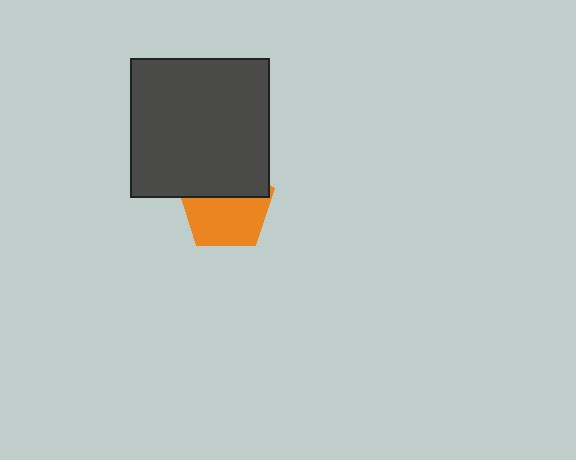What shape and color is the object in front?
The object in front is a dark gray square.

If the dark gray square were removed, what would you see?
You would see the complete orange pentagon.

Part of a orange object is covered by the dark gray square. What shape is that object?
It is a pentagon.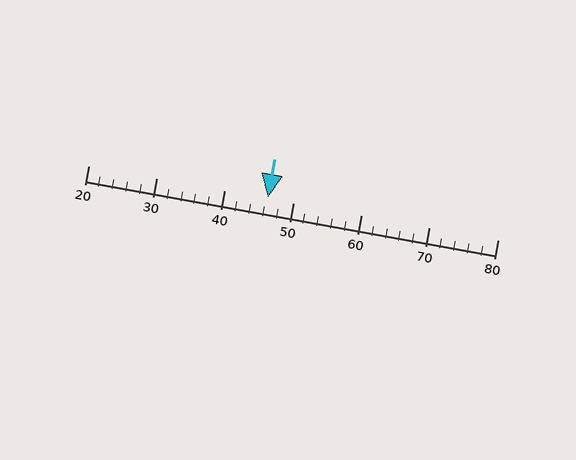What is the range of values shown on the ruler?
The ruler shows values from 20 to 80.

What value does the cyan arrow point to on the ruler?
The cyan arrow points to approximately 46.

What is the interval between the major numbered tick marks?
The major tick marks are spaced 10 units apart.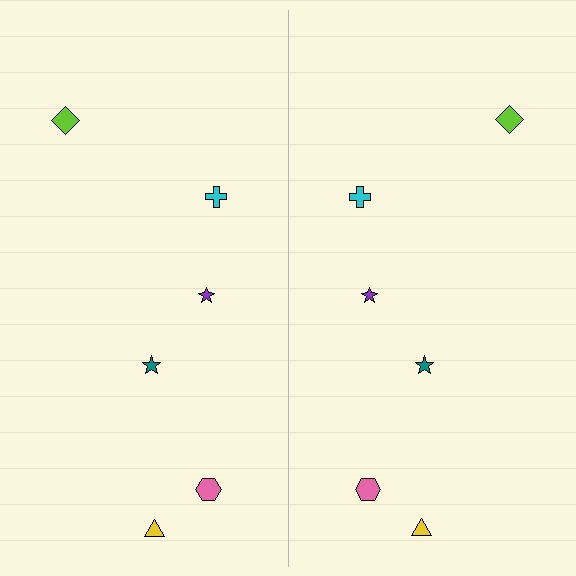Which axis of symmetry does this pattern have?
The pattern has a vertical axis of symmetry running through the center of the image.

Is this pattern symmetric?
Yes, this pattern has bilateral (reflection) symmetry.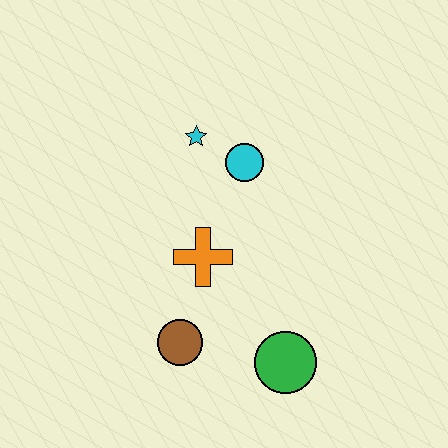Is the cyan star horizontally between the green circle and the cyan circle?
No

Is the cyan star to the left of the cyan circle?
Yes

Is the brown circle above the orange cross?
No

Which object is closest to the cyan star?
The cyan circle is closest to the cyan star.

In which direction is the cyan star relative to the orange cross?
The cyan star is above the orange cross.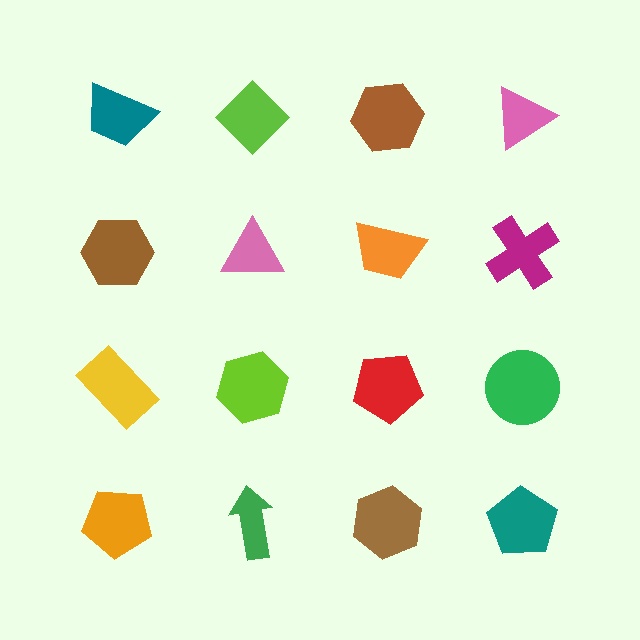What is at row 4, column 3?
A brown hexagon.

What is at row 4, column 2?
A green arrow.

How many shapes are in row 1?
4 shapes.